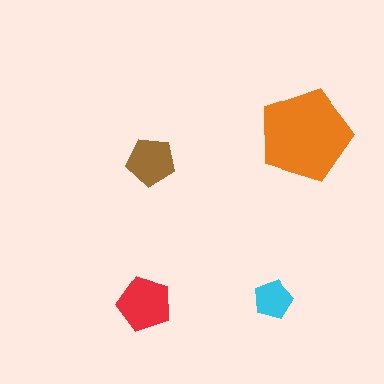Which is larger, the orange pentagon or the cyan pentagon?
The orange one.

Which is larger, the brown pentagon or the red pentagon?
The red one.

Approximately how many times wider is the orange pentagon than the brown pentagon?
About 2 times wider.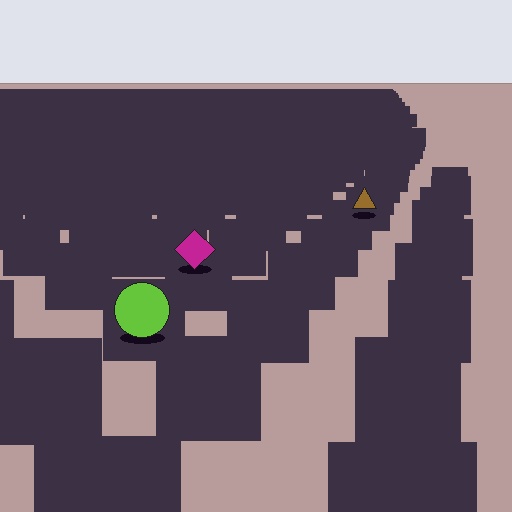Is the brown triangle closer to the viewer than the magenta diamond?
No. The magenta diamond is closer — you can tell from the texture gradient: the ground texture is coarser near it.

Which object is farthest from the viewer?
The brown triangle is farthest from the viewer. It appears smaller and the ground texture around it is denser.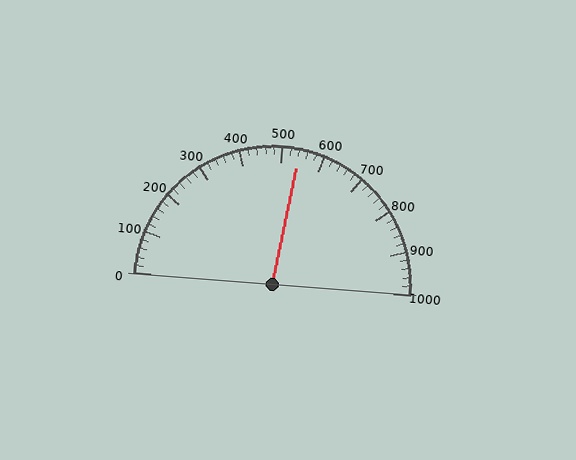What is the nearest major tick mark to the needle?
The nearest major tick mark is 500.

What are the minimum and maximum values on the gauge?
The gauge ranges from 0 to 1000.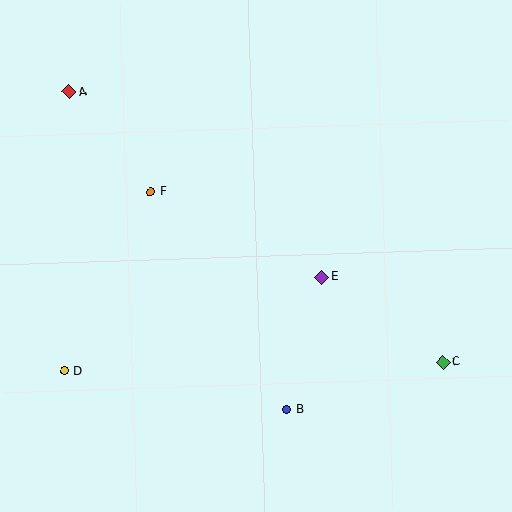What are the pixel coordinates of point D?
Point D is at (64, 371).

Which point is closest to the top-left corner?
Point A is closest to the top-left corner.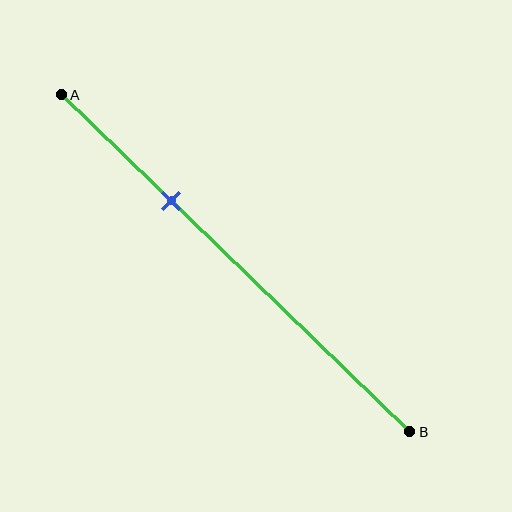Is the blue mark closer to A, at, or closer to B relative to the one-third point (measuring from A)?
The blue mark is approximately at the one-third point of segment AB.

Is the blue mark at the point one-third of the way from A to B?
Yes, the mark is approximately at the one-third point.